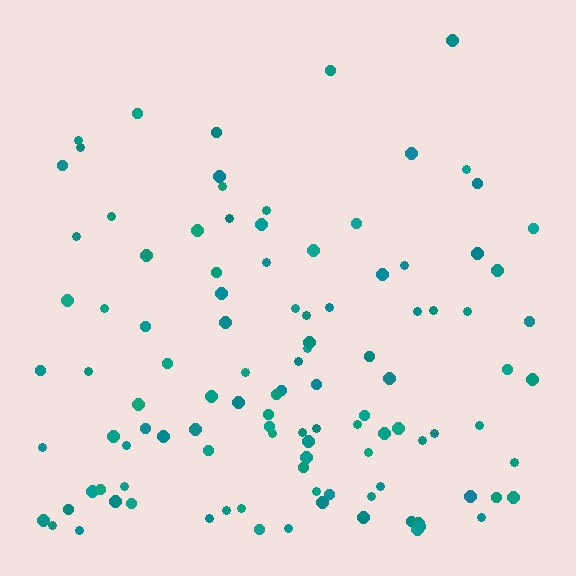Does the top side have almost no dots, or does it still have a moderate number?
Still a moderate number, just noticeably fewer than the bottom.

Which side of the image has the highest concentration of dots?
The bottom.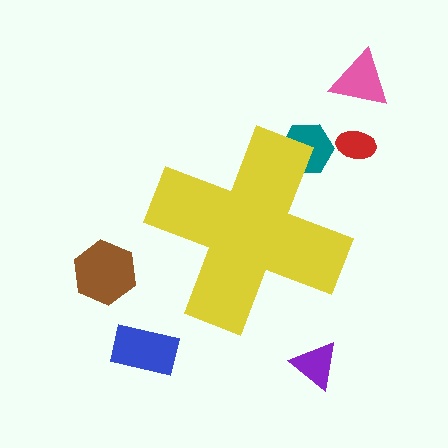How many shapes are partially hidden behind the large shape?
1 shape is partially hidden.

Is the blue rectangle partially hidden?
No, the blue rectangle is fully visible.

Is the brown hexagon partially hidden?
No, the brown hexagon is fully visible.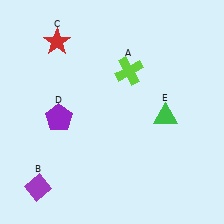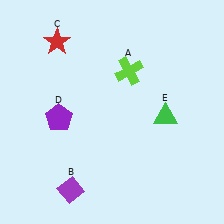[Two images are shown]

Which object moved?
The purple diamond (B) moved right.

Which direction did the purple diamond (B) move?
The purple diamond (B) moved right.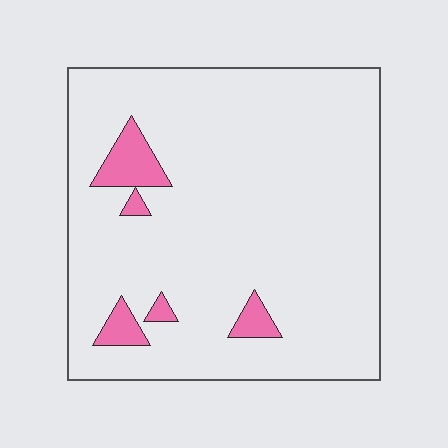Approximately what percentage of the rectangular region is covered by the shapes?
Approximately 5%.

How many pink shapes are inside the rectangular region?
5.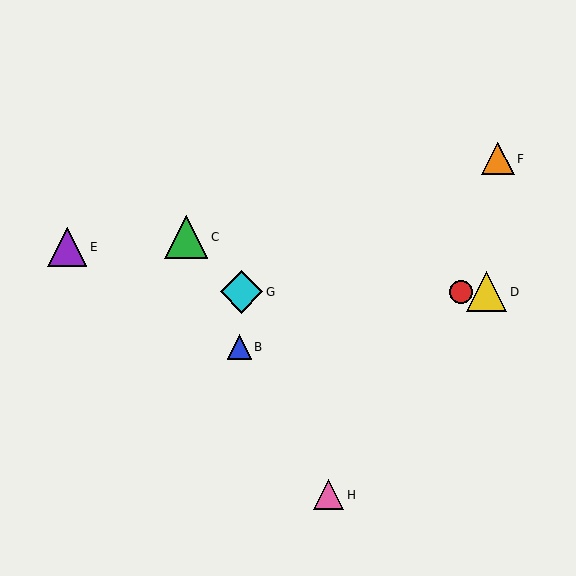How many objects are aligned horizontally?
3 objects (A, D, G) are aligned horizontally.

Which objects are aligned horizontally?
Objects A, D, G are aligned horizontally.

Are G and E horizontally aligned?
No, G is at y≈292 and E is at y≈247.